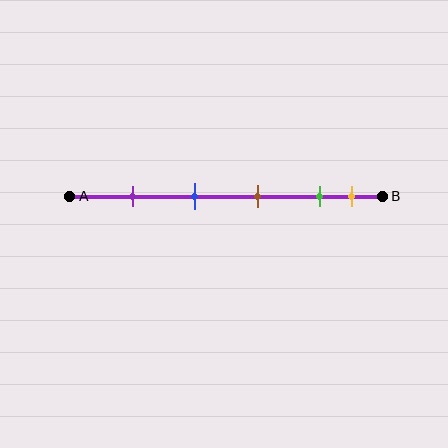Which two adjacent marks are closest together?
The green and yellow marks are the closest adjacent pair.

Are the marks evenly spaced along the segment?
No, the marks are not evenly spaced.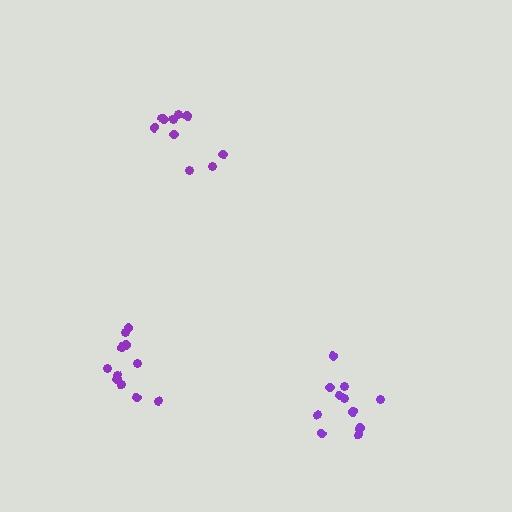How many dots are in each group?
Group 1: 11 dots, Group 2: 11 dots, Group 3: 10 dots (32 total).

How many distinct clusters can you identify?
There are 3 distinct clusters.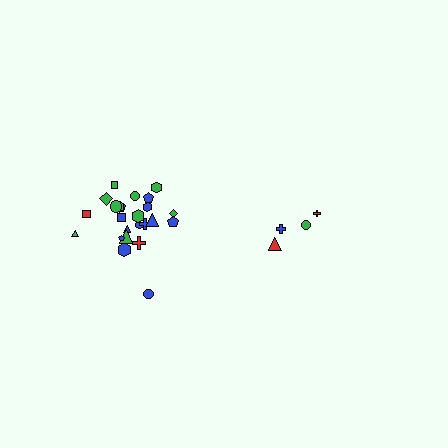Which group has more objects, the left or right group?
The left group.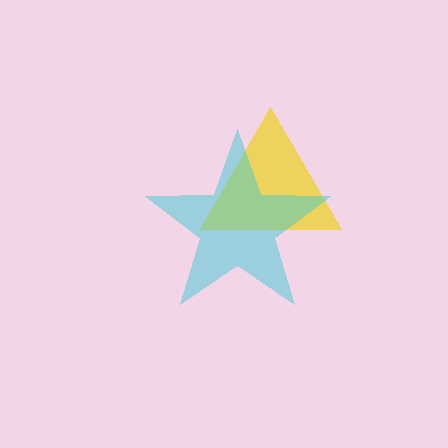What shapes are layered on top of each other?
The layered shapes are: a yellow triangle, a cyan star.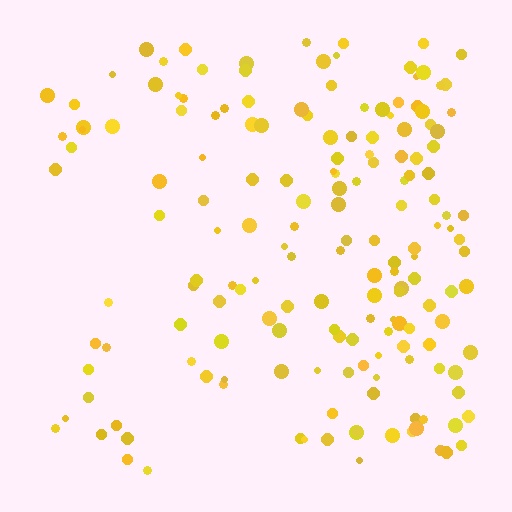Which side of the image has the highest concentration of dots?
The right.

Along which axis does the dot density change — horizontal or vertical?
Horizontal.